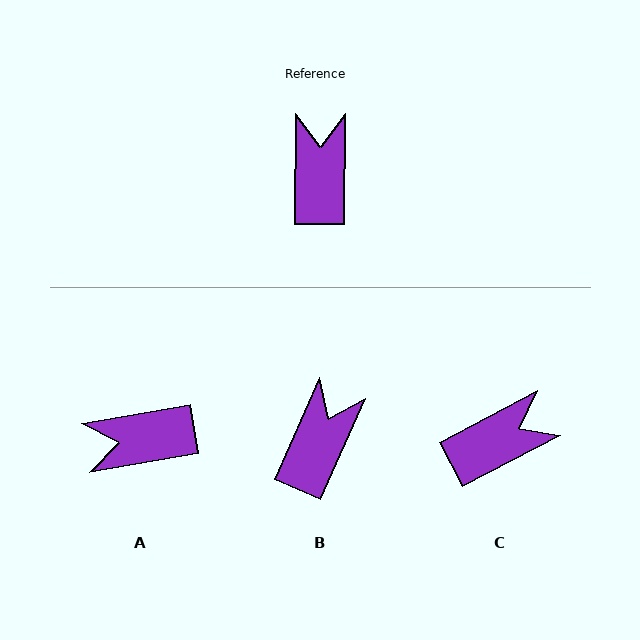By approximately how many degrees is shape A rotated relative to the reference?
Approximately 100 degrees counter-clockwise.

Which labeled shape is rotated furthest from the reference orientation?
A, about 100 degrees away.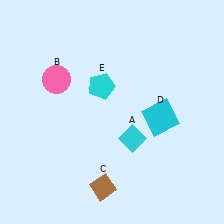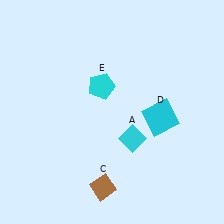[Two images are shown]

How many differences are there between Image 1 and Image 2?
There is 1 difference between the two images.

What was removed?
The pink circle (B) was removed in Image 2.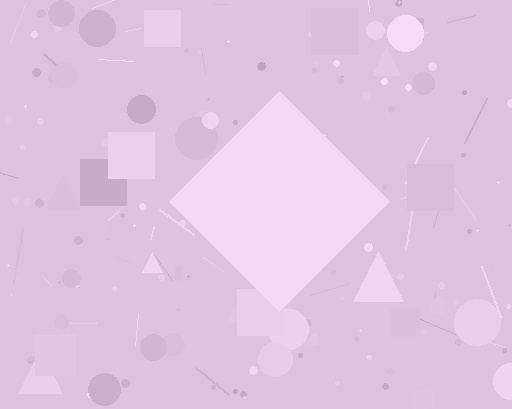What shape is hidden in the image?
A diamond is hidden in the image.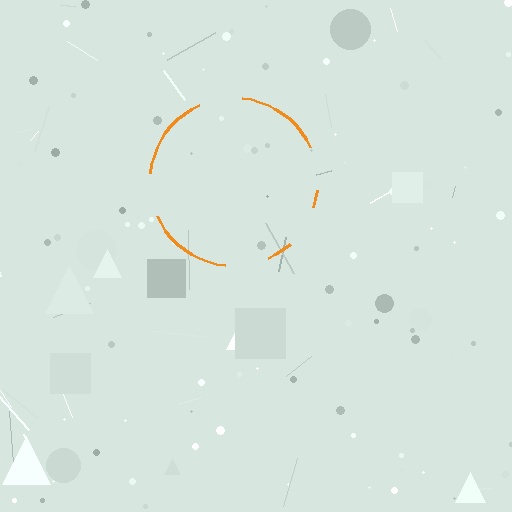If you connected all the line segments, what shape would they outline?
They would outline a circle.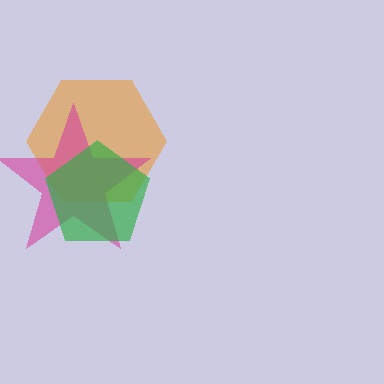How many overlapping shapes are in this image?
There are 3 overlapping shapes in the image.